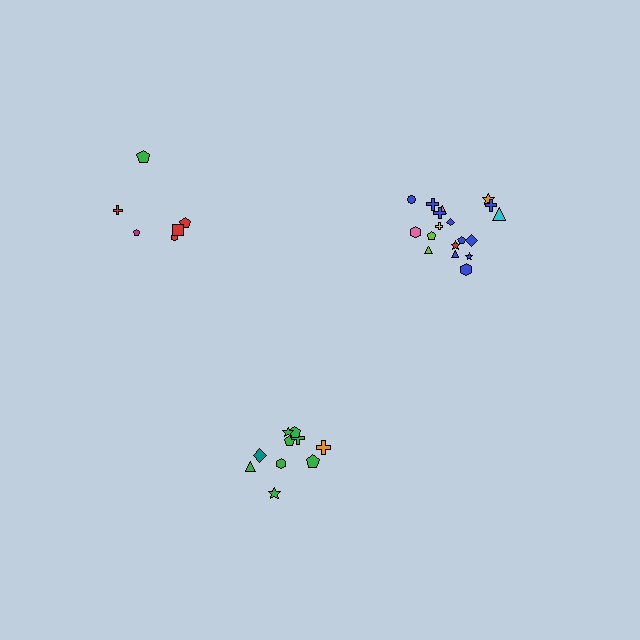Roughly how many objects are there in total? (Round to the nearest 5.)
Roughly 35 objects in total.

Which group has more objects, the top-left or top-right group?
The top-right group.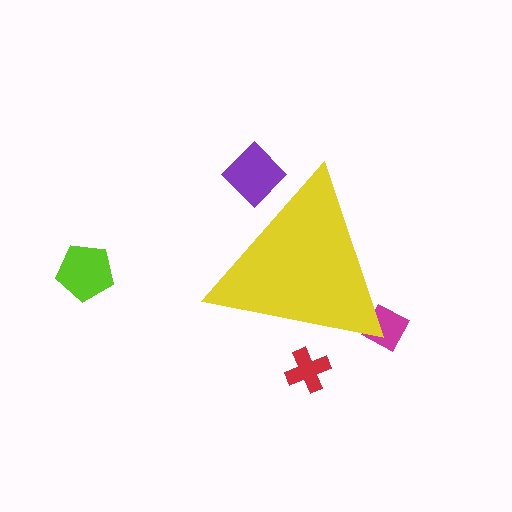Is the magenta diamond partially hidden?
Yes, the magenta diamond is partially hidden behind the yellow triangle.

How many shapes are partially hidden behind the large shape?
3 shapes are partially hidden.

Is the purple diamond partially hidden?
Yes, the purple diamond is partially hidden behind the yellow triangle.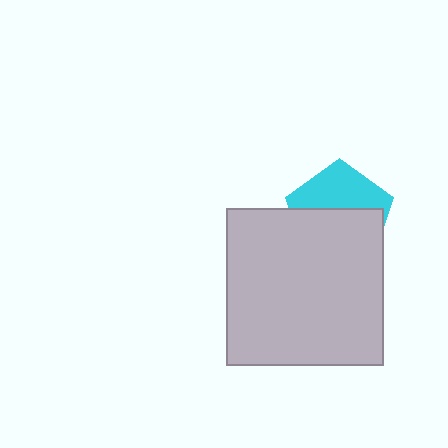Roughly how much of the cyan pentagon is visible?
A small part of it is visible (roughly 42%).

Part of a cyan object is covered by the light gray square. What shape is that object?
It is a pentagon.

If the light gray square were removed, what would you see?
You would see the complete cyan pentagon.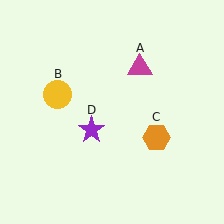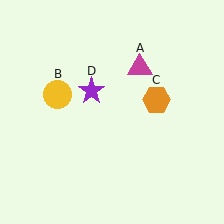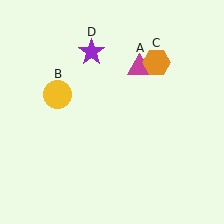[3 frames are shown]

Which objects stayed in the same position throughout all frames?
Magenta triangle (object A) and yellow circle (object B) remained stationary.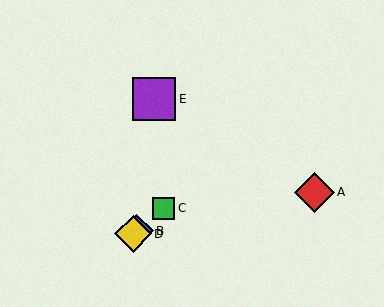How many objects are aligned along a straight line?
3 objects (B, C, D) are aligned along a straight line.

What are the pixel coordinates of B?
Object B is at (137, 231).